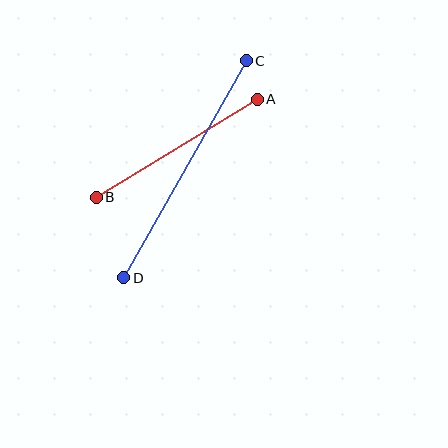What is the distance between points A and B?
The distance is approximately 188 pixels.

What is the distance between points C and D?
The distance is approximately 249 pixels.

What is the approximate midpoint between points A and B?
The midpoint is at approximately (177, 148) pixels.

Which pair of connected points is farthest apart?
Points C and D are farthest apart.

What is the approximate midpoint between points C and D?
The midpoint is at approximately (185, 169) pixels.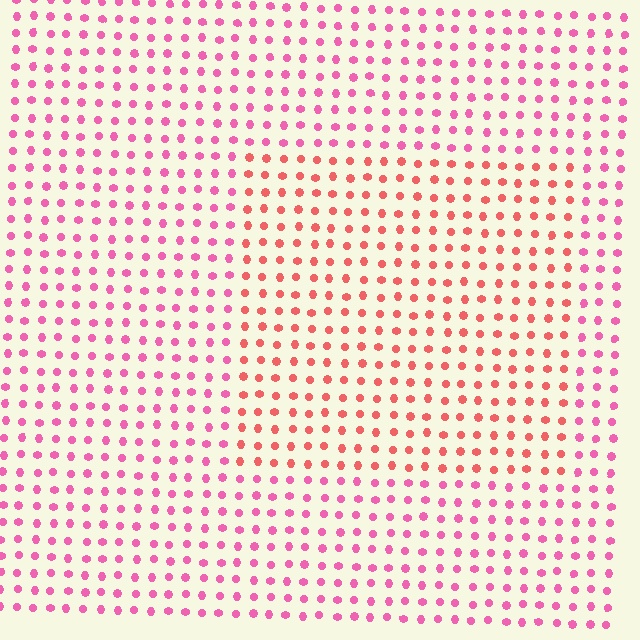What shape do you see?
I see a rectangle.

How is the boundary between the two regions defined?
The boundary is defined purely by a slight shift in hue (about 33 degrees). Spacing, size, and orientation are identical on both sides.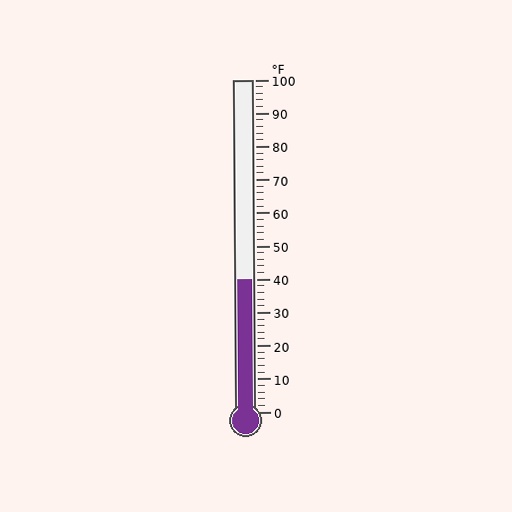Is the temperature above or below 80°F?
The temperature is below 80°F.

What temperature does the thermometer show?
The thermometer shows approximately 40°F.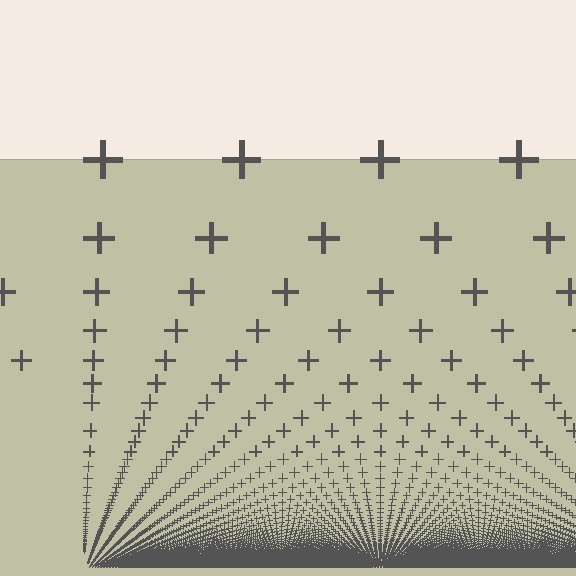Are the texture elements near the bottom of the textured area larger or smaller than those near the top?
Smaller. The gradient is inverted — elements near the bottom are smaller and denser.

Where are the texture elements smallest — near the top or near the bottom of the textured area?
Near the bottom.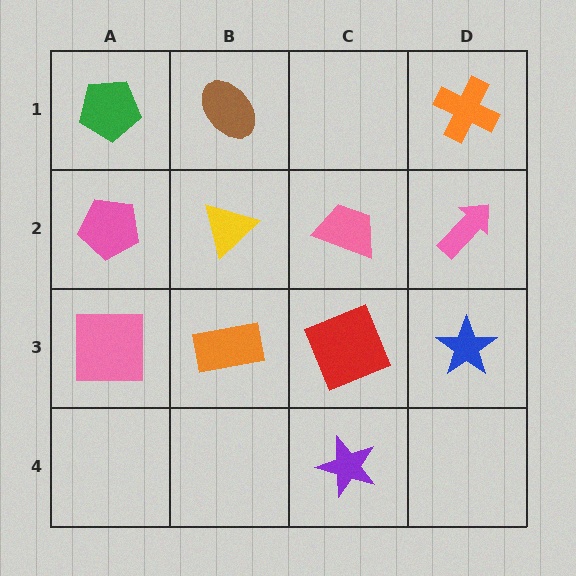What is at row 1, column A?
A green pentagon.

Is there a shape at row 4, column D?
No, that cell is empty.